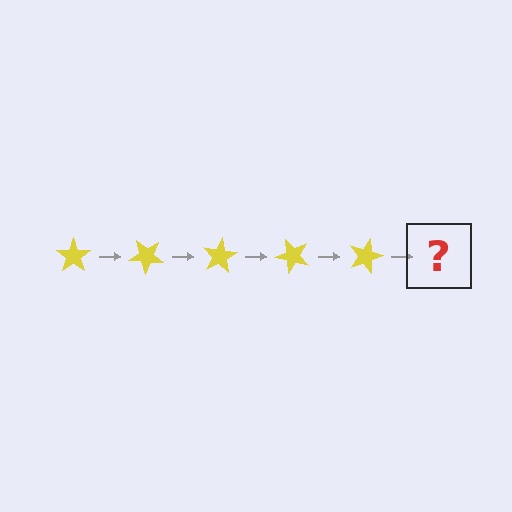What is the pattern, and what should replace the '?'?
The pattern is that the star rotates 40 degrees each step. The '?' should be a yellow star rotated 200 degrees.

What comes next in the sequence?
The next element should be a yellow star rotated 200 degrees.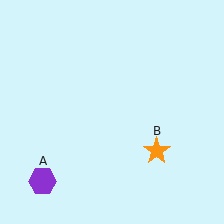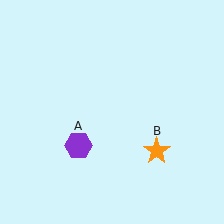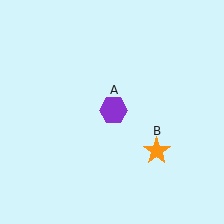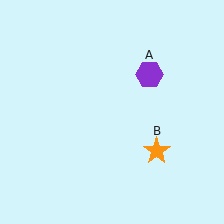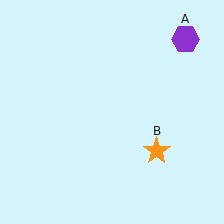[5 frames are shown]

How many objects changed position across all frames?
1 object changed position: purple hexagon (object A).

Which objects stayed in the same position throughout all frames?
Orange star (object B) remained stationary.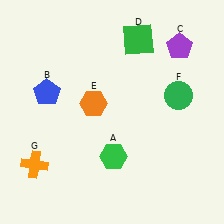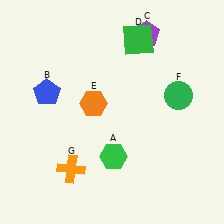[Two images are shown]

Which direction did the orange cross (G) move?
The orange cross (G) moved right.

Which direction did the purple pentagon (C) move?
The purple pentagon (C) moved left.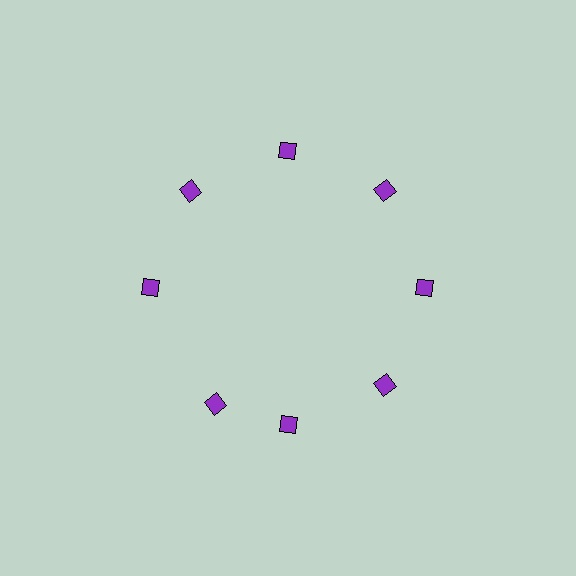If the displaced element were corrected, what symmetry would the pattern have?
It would have 8-fold rotational symmetry — the pattern would map onto itself every 45 degrees.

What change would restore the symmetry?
The symmetry would be restored by rotating it back into even spacing with its neighbors so that all 8 diamonds sit at equal angles and equal distance from the center.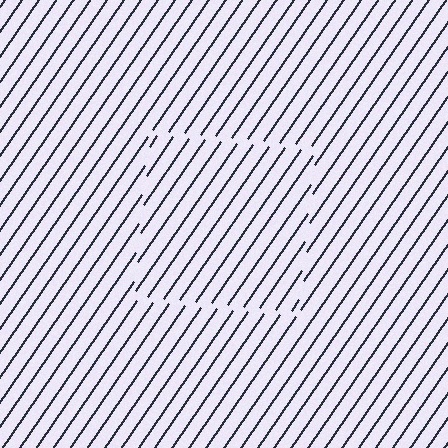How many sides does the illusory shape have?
4 sides — the line-ends trace a square.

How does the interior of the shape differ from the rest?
The interior of the shape contains the same grating, shifted by half a period — the contour is defined by the phase discontinuity where line-ends from the inner and outer gratings abut.